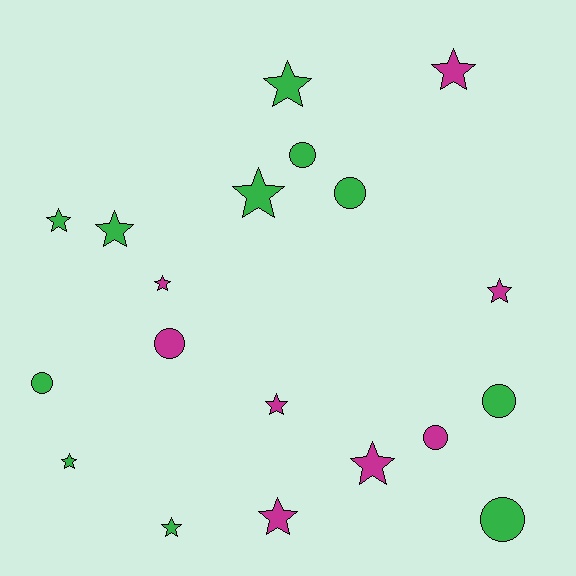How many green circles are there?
There are 5 green circles.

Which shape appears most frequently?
Star, with 12 objects.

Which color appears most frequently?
Green, with 11 objects.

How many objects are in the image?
There are 19 objects.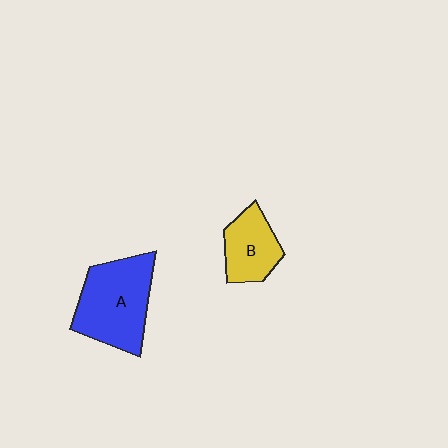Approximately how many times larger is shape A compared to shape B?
Approximately 1.7 times.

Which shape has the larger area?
Shape A (blue).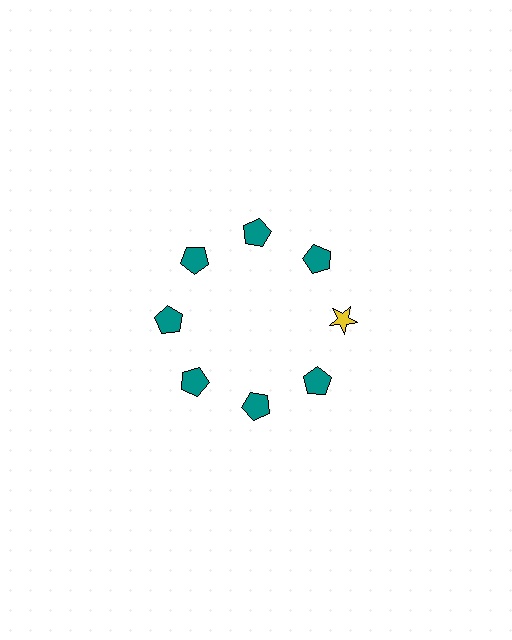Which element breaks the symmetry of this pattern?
The yellow star at roughly the 3 o'clock position breaks the symmetry. All other shapes are teal pentagons.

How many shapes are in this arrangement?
There are 8 shapes arranged in a ring pattern.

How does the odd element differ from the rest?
It differs in both color (yellow instead of teal) and shape (star instead of pentagon).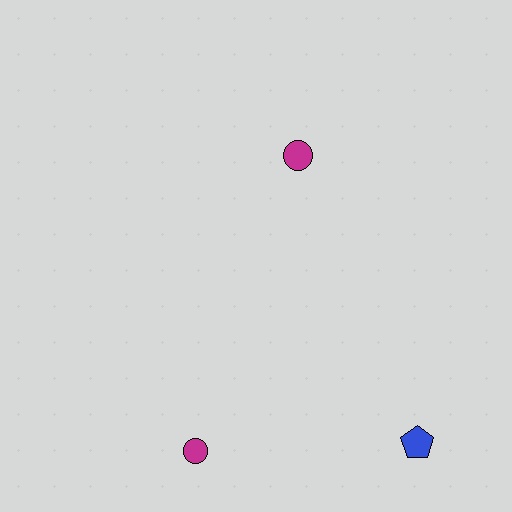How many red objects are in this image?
There are no red objects.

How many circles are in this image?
There are 2 circles.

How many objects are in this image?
There are 3 objects.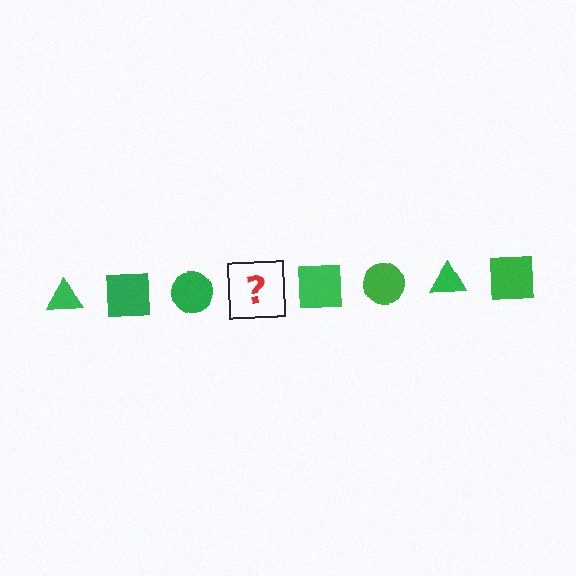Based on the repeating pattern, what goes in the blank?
The blank should be a green triangle.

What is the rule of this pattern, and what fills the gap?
The rule is that the pattern cycles through triangle, square, circle shapes in green. The gap should be filled with a green triangle.